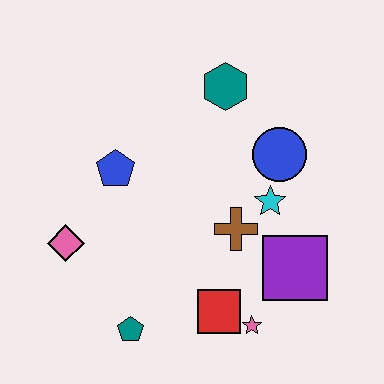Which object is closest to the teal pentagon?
The red square is closest to the teal pentagon.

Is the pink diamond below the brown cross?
Yes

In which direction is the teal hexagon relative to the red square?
The teal hexagon is above the red square.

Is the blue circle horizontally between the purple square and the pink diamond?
Yes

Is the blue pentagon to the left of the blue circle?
Yes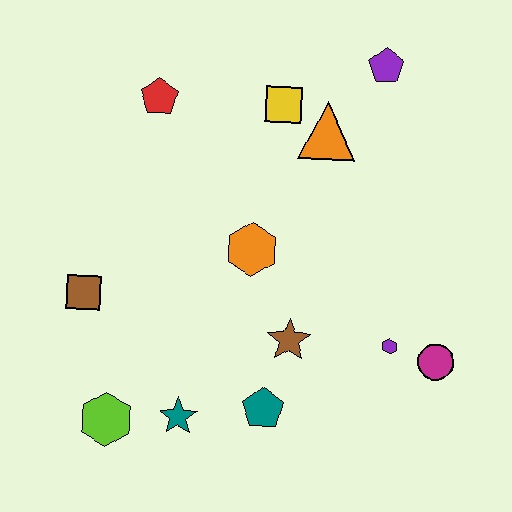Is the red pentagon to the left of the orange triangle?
Yes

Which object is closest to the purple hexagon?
The magenta circle is closest to the purple hexagon.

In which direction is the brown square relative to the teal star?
The brown square is above the teal star.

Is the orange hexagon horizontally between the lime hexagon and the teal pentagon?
Yes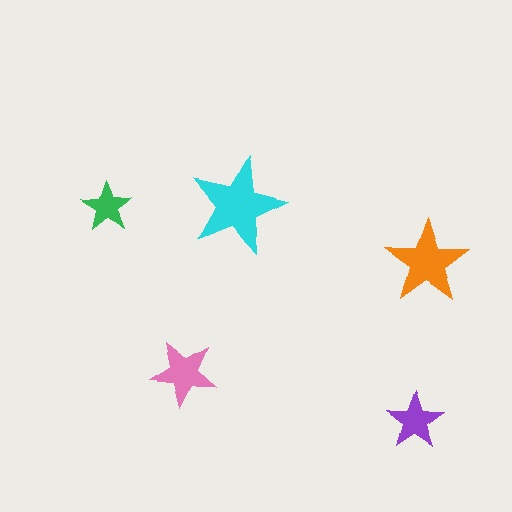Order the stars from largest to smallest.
the cyan one, the orange one, the pink one, the purple one, the green one.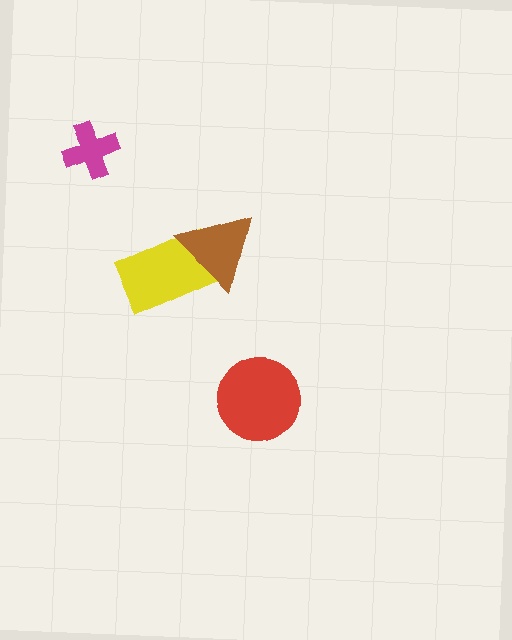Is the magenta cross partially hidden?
No, no other shape covers it.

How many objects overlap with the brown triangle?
1 object overlaps with the brown triangle.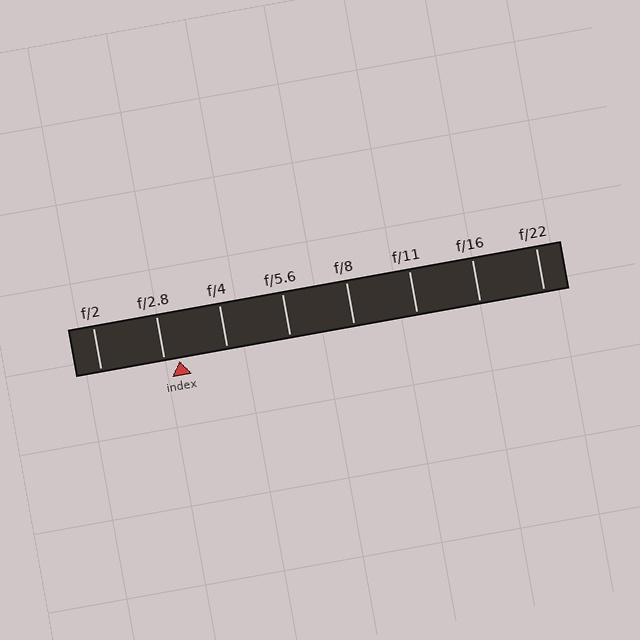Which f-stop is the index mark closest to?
The index mark is closest to f/2.8.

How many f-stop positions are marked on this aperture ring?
There are 8 f-stop positions marked.